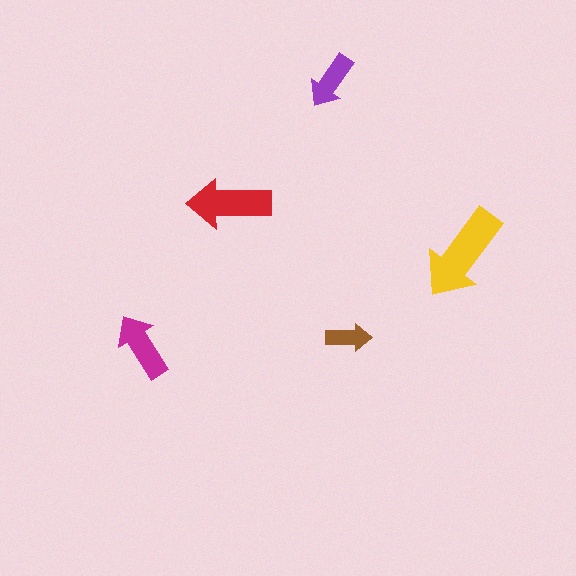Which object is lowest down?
The magenta arrow is bottommost.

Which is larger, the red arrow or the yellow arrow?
The yellow one.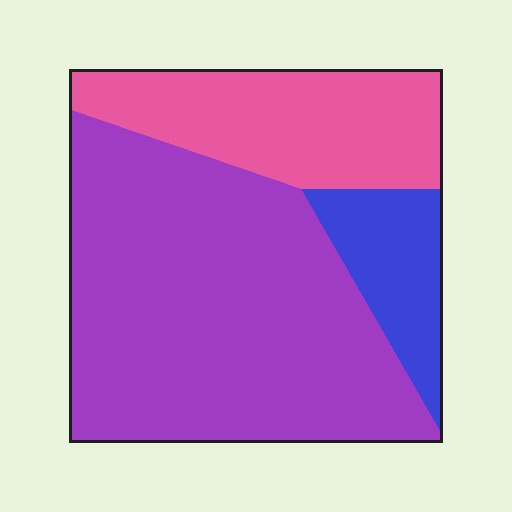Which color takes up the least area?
Blue, at roughly 15%.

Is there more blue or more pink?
Pink.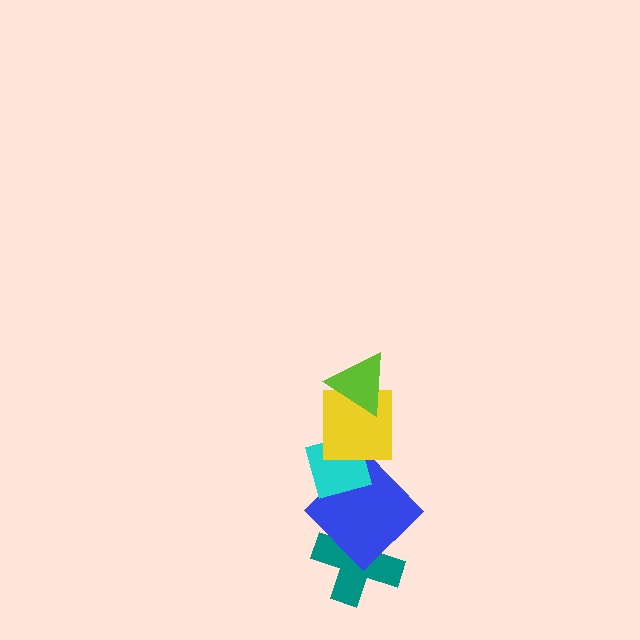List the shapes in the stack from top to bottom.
From top to bottom: the lime triangle, the yellow square, the cyan diamond, the blue diamond, the teal cross.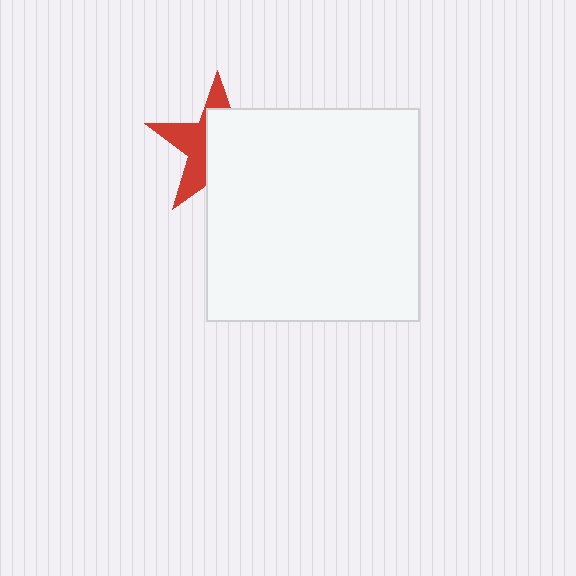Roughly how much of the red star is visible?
A small part of it is visible (roughly 40%).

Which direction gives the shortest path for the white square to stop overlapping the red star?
Moving right gives the shortest separation.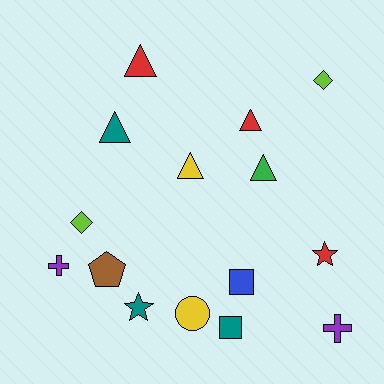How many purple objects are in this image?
There are 2 purple objects.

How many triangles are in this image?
There are 5 triangles.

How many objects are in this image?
There are 15 objects.